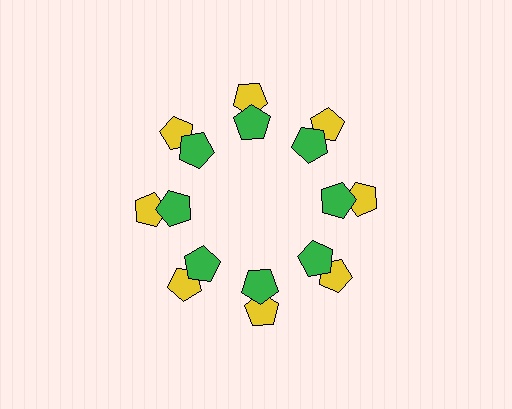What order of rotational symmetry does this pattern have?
This pattern has 8-fold rotational symmetry.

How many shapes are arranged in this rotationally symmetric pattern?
There are 16 shapes, arranged in 8 groups of 2.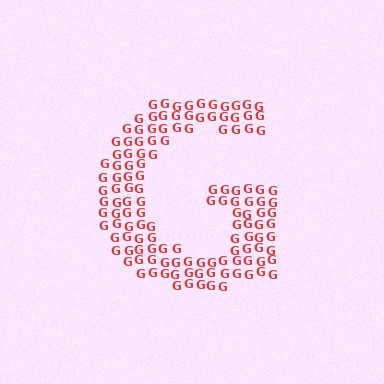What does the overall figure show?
The overall figure shows the letter G.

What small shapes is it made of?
It is made of small letter G's.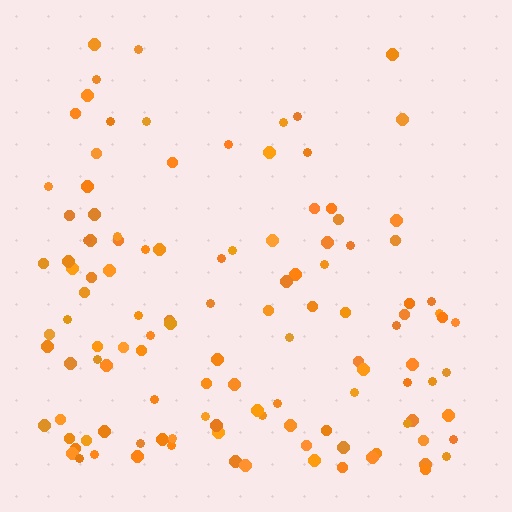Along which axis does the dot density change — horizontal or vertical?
Vertical.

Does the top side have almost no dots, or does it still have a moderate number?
Still a moderate number, just noticeably fewer than the bottom.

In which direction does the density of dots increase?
From top to bottom, with the bottom side densest.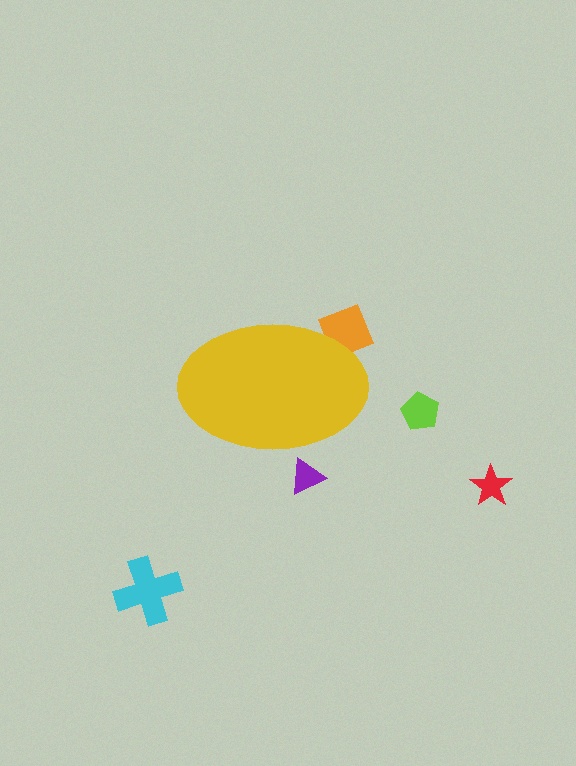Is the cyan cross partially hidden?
No, the cyan cross is fully visible.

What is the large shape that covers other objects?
A yellow ellipse.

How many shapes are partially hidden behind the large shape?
2 shapes are partially hidden.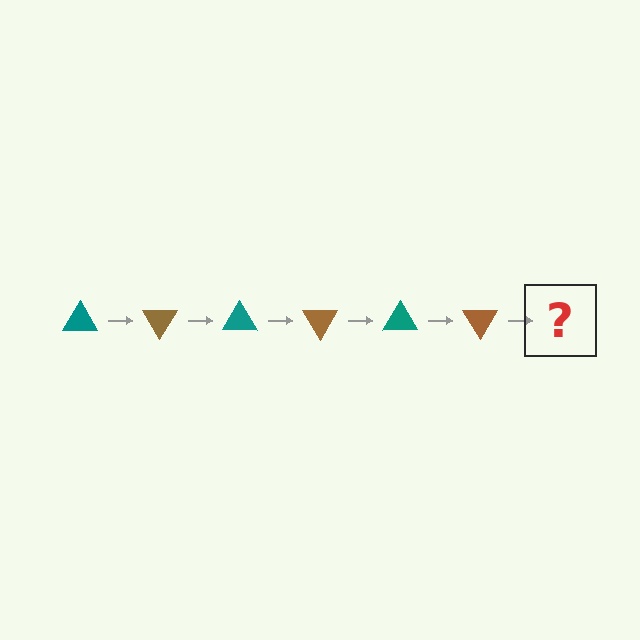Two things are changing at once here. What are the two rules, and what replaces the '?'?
The two rules are that it rotates 60 degrees each step and the color cycles through teal and brown. The '?' should be a teal triangle, rotated 360 degrees from the start.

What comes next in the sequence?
The next element should be a teal triangle, rotated 360 degrees from the start.